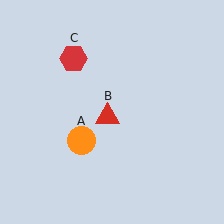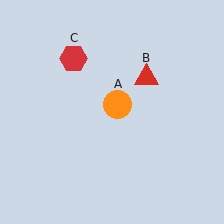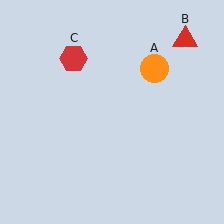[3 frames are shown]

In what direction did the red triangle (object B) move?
The red triangle (object B) moved up and to the right.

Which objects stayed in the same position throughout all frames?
Red hexagon (object C) remained stationary.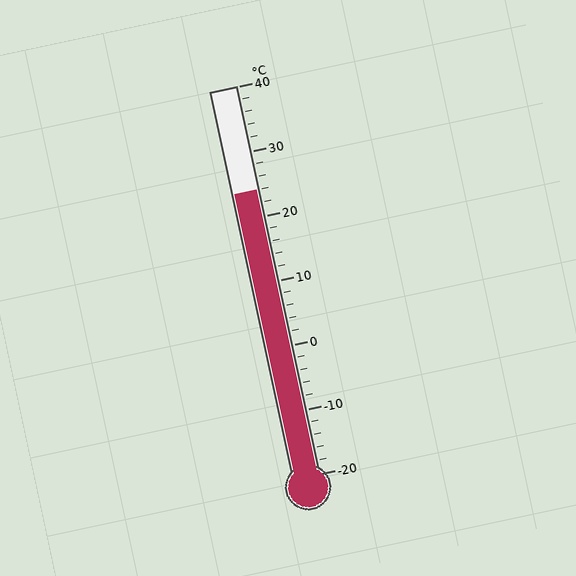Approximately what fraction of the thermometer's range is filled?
The thermometer is filled to approximately 75% of its range.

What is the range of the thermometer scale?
The thermometer scale ranges from -20°C to 40°C.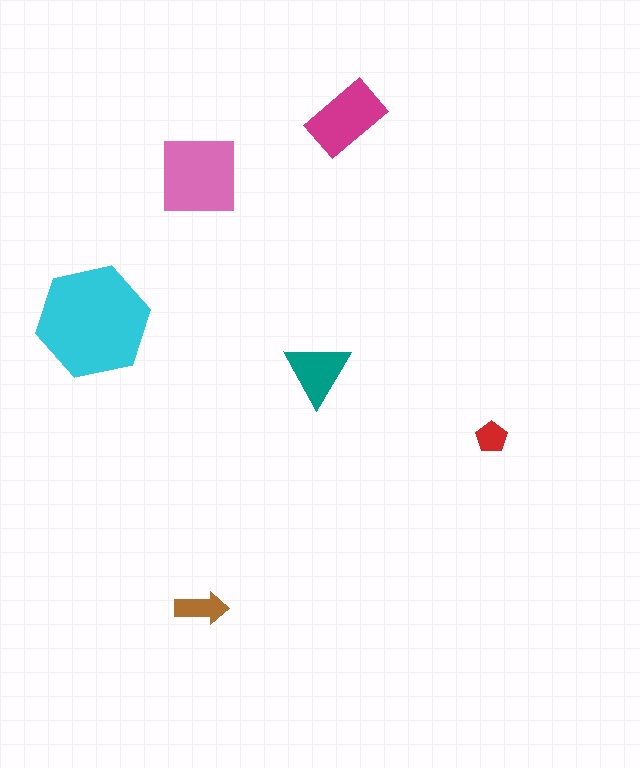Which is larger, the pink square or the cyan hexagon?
The cyan hexagon.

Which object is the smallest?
The red pentagon.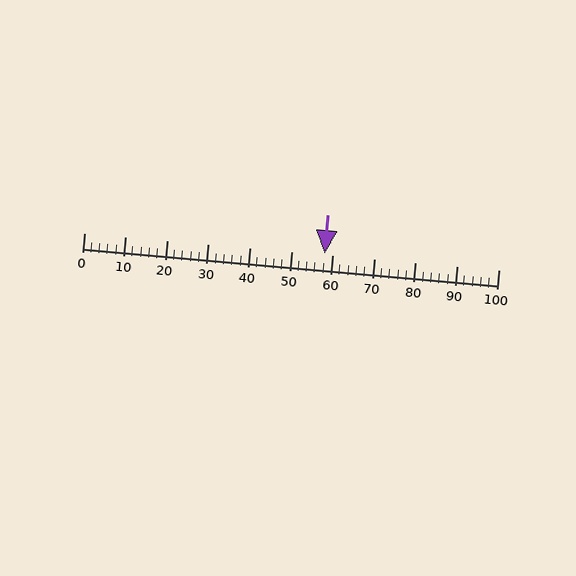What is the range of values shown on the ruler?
The ruler shows values from 0 to 100.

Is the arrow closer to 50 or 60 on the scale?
The arrow is closer to 60.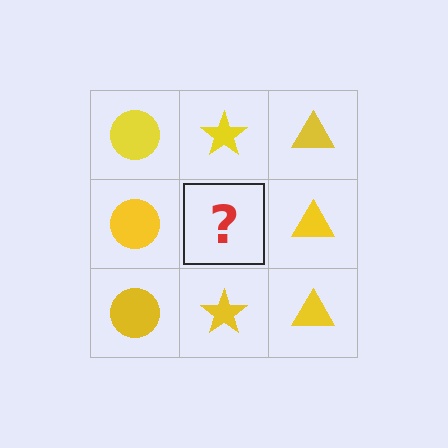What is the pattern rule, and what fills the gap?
The rule is that each column has a consistent shape. The gap should be filled with a yellow star.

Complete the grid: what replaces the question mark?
The question mark should be replaced with a yellow star.